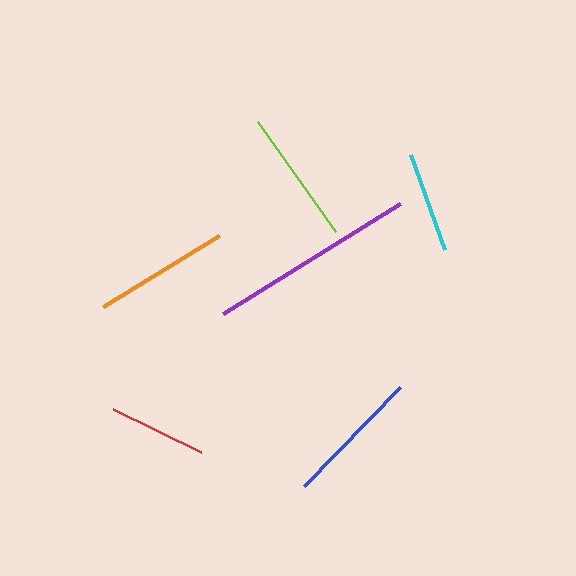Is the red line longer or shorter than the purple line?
The purple line is longer than the red line.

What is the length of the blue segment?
The blue segment is approximately 138 pixels long.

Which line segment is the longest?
The purple line is the longest at approximately 208 pixels.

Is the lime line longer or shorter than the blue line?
The blue line is longer than the lime line.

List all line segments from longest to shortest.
From longest to shortest: purple, blue, orange, lime, cyan, red.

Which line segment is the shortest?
The red line is the shortest at approximately 99 pixels.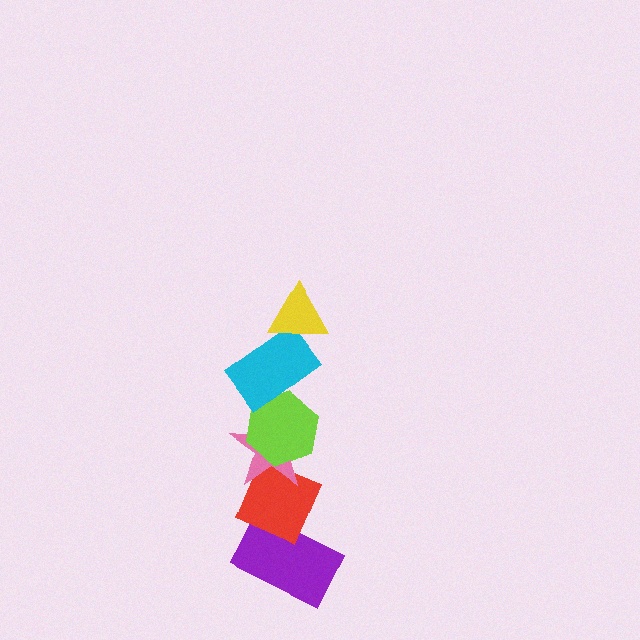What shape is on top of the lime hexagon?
The cyan rectangle is on top of the lime hexagon.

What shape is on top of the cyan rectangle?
The yellow triangle is on top of the cyan rectangle.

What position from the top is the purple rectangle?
The purple rectangle is 6th from the top.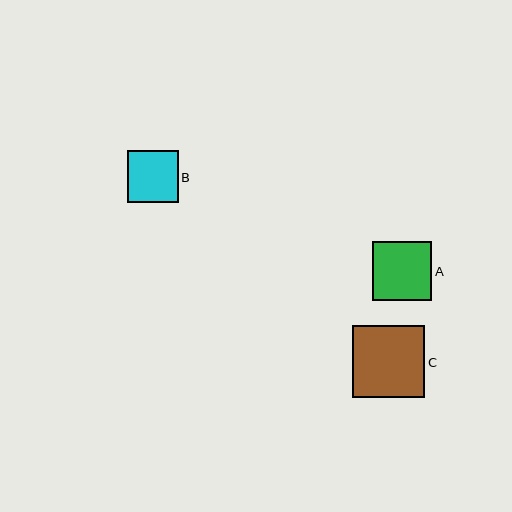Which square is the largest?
Square C is the largest with a size of approximately 72 pixels.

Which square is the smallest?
Square B is the smallest with a size of approximately 51 pixels.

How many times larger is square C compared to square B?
Square C is approximately 1.4 times the size of square B.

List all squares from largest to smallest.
From largest to smallest: C, A, B.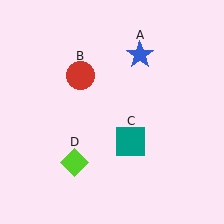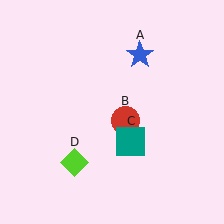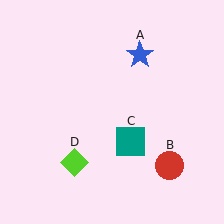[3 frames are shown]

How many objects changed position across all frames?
1 object changed position: red circle (object B).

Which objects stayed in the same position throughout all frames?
Blue star (object A) and teal square (object C) and lime diamond (object D) remained stationary.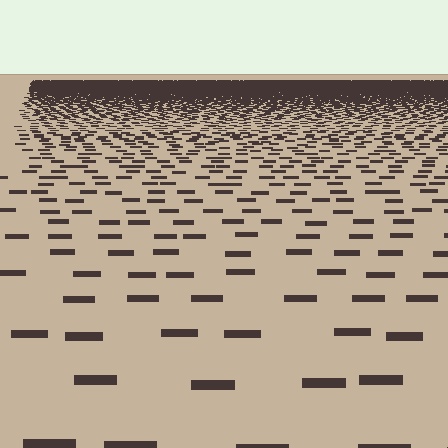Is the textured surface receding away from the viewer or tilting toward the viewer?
The surface is receding away from the viewer. Texture elements get smaller and denser toward the top.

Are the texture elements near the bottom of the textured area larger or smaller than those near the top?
Larger. Near the bottom, elements are closer to the viewer and appear at a bigger on-screen size.